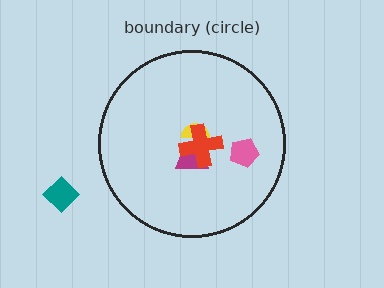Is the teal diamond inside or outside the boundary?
Outside.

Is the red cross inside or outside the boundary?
Inside.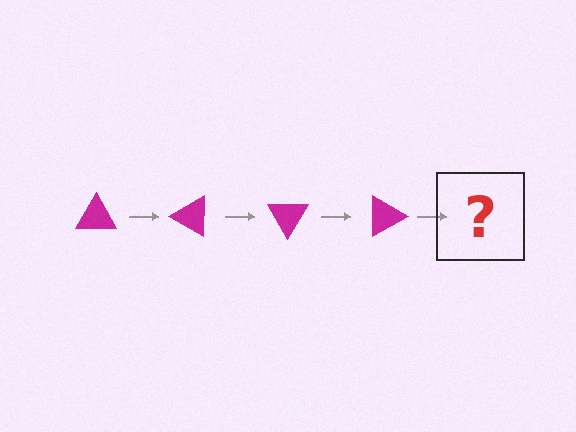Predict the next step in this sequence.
The next step is a magenta triangle rotated 120 degrees.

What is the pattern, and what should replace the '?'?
The pattern is that the triangle rotates 30 degrees each step. The '?' should be a magenta triangle rotated 120 degrees.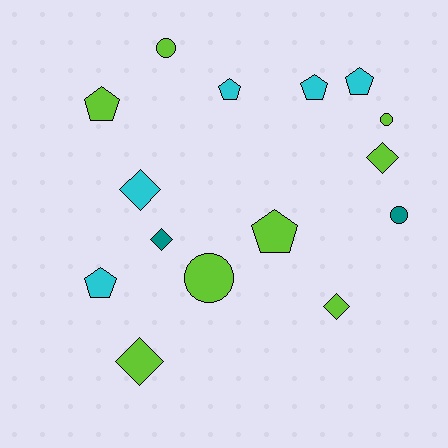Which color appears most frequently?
Lime, with 8 objects.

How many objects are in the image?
There are 15 objects.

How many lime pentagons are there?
There are 2 lime pentagons.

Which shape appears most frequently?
Pentagon, with 6 objects.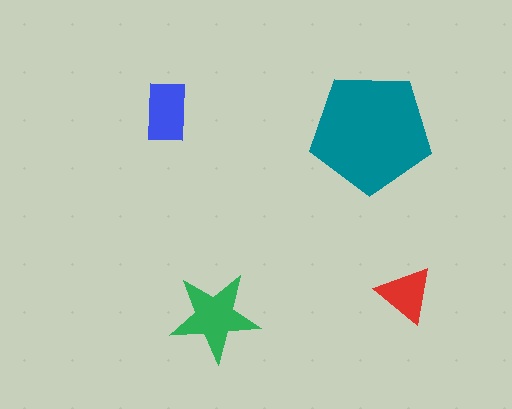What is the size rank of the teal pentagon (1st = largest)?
1st.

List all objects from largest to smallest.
The teal pentagon, the green star, the blue rectangle, the red triangle.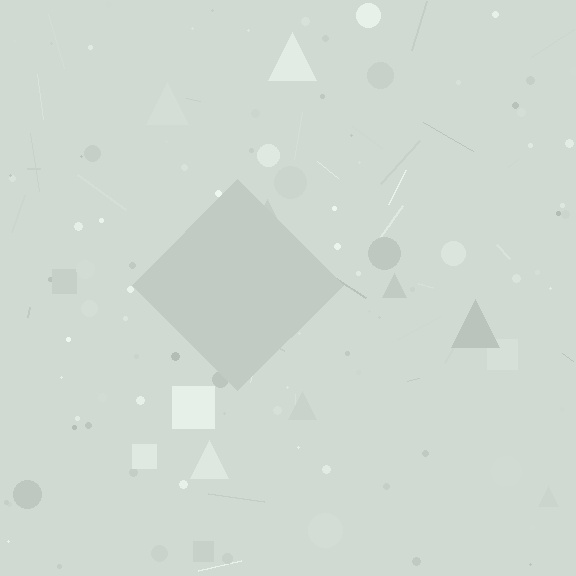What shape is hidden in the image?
A diamond is hidden in the image.